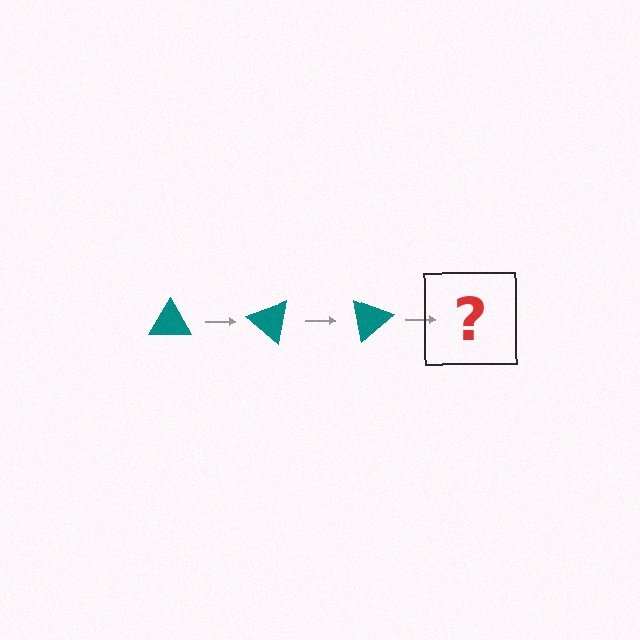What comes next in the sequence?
The next element should be a teal triangle rotated 120 degrees.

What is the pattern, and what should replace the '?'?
The pattern is that the triangle rotates 40 degrees each step. The '?' should be a teal triangle rotated 120 degrees.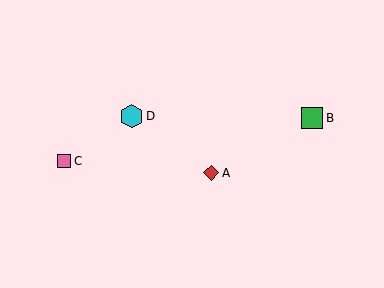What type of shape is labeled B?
Shape B is a green square.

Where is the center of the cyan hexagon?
The center of the cyan hexagon is at (132, 116).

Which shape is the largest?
The cyan hexagon (labeled D) is the largest.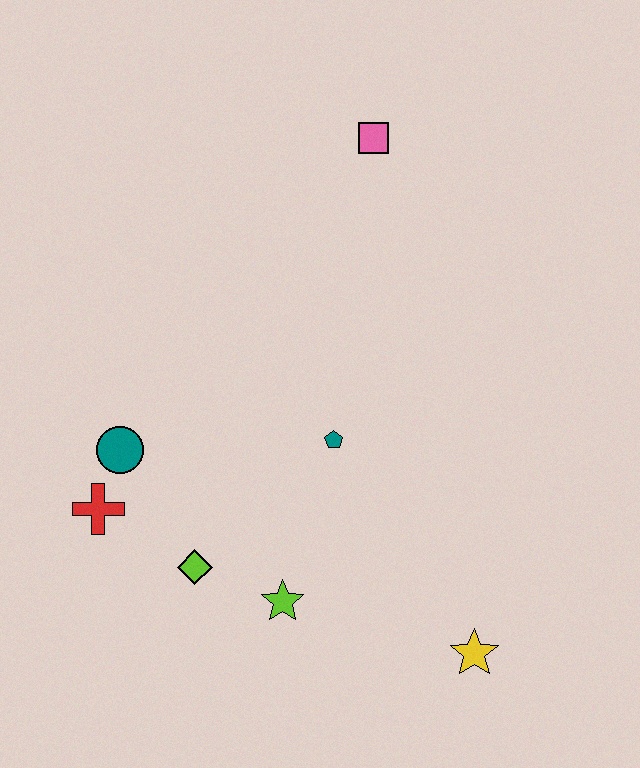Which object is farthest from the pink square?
The yellow star is farthest from the pink square.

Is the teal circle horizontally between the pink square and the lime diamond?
No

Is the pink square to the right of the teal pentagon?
Yes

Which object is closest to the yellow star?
The lime star is closest to the yellow star.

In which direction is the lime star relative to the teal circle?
The lime star is to the right of the teal circle.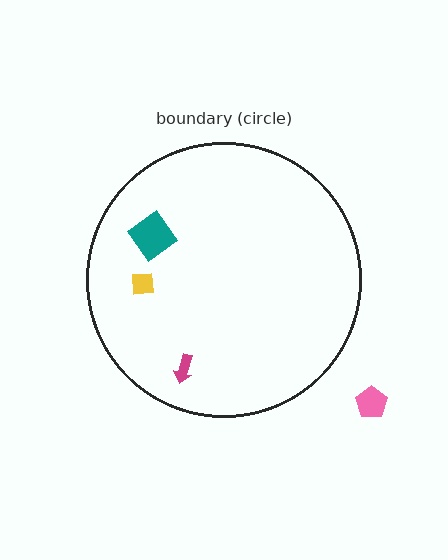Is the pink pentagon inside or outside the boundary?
Outside.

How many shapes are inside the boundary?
3 inside, 1 outside.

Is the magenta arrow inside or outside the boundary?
Inside.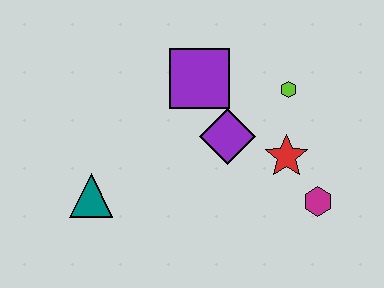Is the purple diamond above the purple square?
No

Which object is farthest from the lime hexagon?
The teal triangle is farthest from the lime hexagon.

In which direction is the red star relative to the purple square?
The red star is to the right of the purple square.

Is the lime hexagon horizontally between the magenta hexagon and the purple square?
Yes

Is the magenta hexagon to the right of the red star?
Yes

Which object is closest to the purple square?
The purple diamond is closest to the purple square.